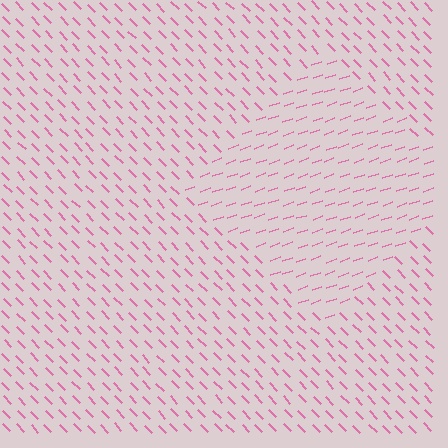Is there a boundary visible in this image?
Yes, there is a texture boundary formed by a change in line orientation.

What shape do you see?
I see a diamond.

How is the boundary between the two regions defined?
The boundary is defined purely by a change in line orientation (approximately 66 degrees difference). All lines are the same color and thickness.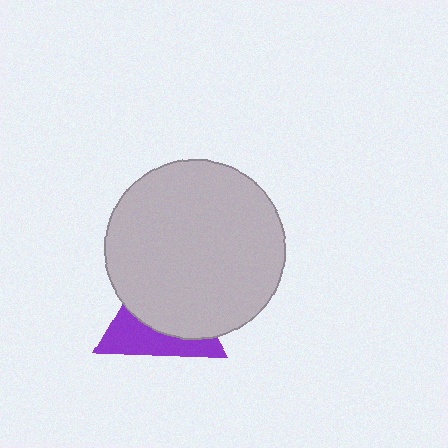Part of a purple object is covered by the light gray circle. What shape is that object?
It is a triangle.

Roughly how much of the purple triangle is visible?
A small part of it is visible (roughly 39%).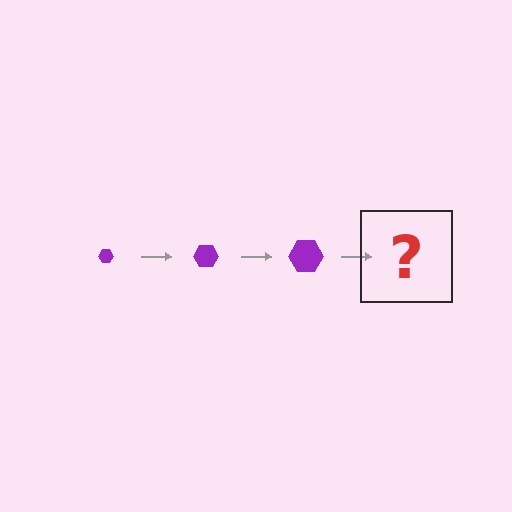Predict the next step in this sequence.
The next step is a purple hexagon, larger than the previous one.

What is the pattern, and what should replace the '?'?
The pattern is that the hexagon gets progressively larger each step. The '?' should be a purple hexagon, larger than the previous one.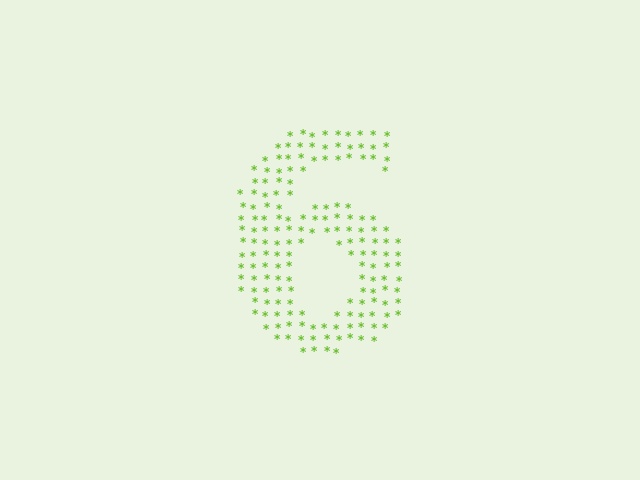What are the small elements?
The small elements are asterisks.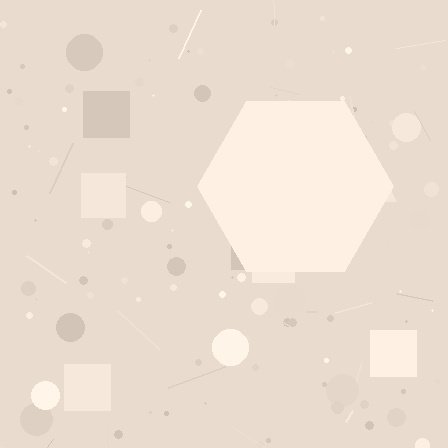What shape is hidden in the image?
A hexagon is hidden in the image.